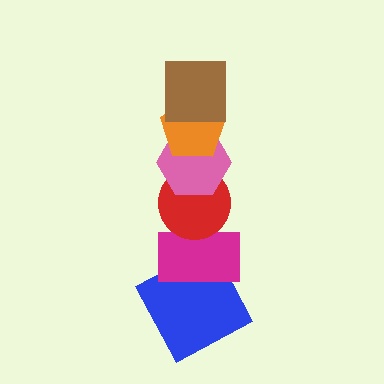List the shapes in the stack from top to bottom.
From top to bottom: the brown square, the orange pentagon, the pink hexagon, the red circle, the magenta rectangle, the blue square.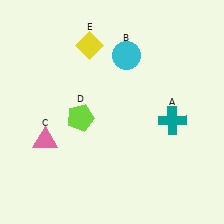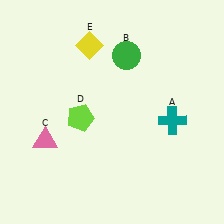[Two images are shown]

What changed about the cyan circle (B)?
In Image 1, B is cyan. In Image 2, it changed to green.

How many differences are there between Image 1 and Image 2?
There is 1 difference between the two images.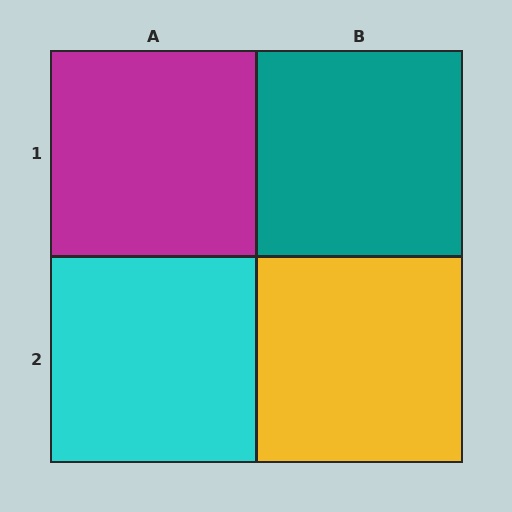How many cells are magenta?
1 cell is magenta.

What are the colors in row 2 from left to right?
Cyan, yellow.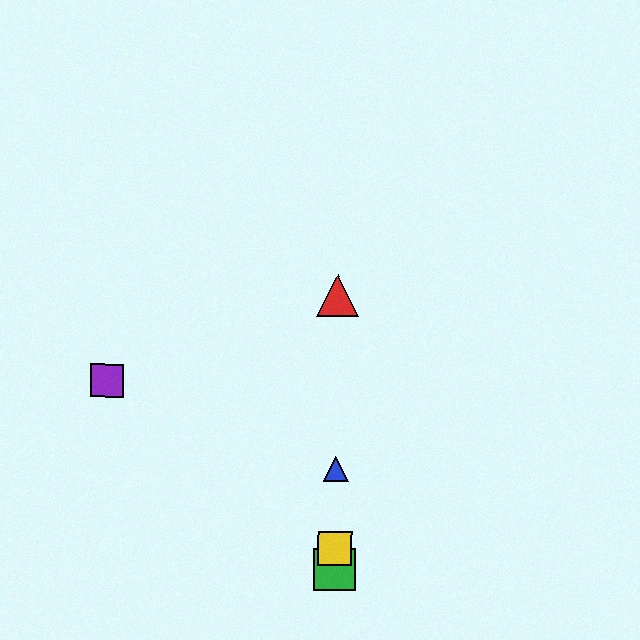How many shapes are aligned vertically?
4 shapes (the red triangle, the blue triangle, the green square, the yellow square) are aligned vertically.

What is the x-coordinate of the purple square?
The purple square is at x≈107.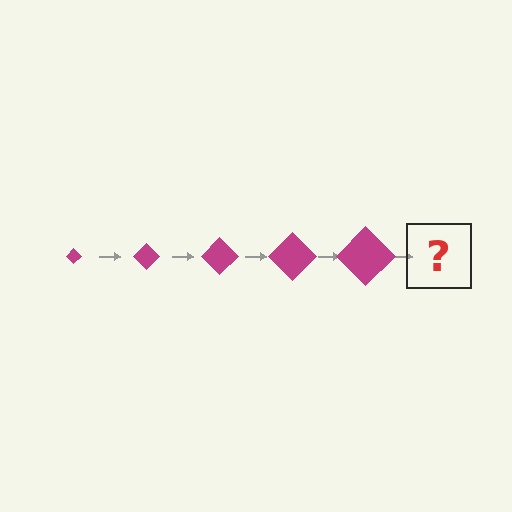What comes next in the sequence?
The next element should be a magenta diamond, larger than the previous one.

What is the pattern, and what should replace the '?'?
The pattern is that the diamond gets progressively larger each step. The '?' should be a magenta diamond, larger than the previous one.